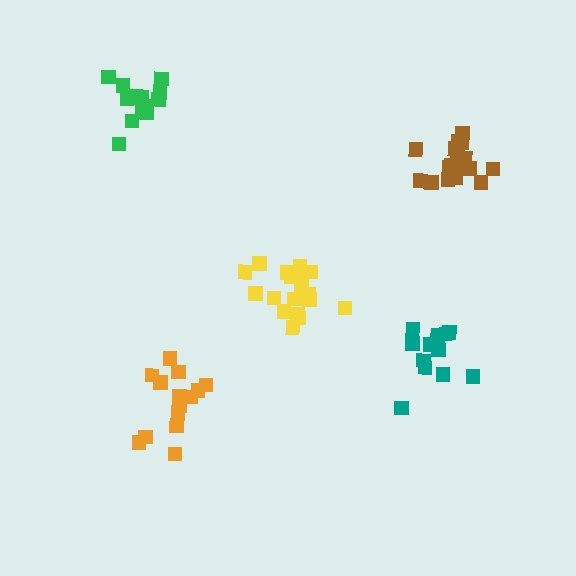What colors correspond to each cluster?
The clusters are colored: green, orange, teal, yellow, brown.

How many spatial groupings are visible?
There are 5 spatial groupings.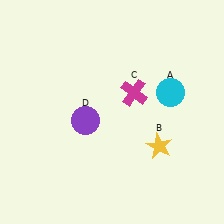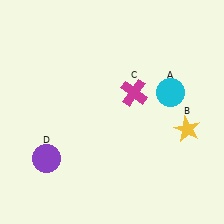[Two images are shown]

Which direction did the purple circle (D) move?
The purple circle (D) moved left.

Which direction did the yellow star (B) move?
The yellow star (B) moved right.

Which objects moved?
The objects that moved are: the yellow star (B), the purple circle (D).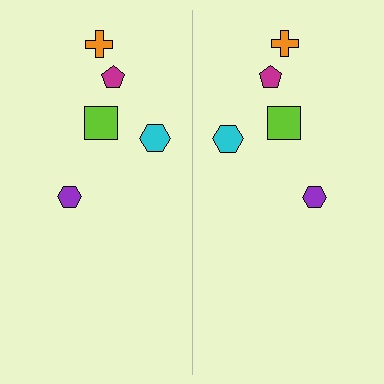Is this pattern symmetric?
Yes, this pattern has bilateral (reflection) symmetry.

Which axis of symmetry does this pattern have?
The pattern has a vertical axis of symmetry running through the center of the image.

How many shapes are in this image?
There are 10 shapes in this image.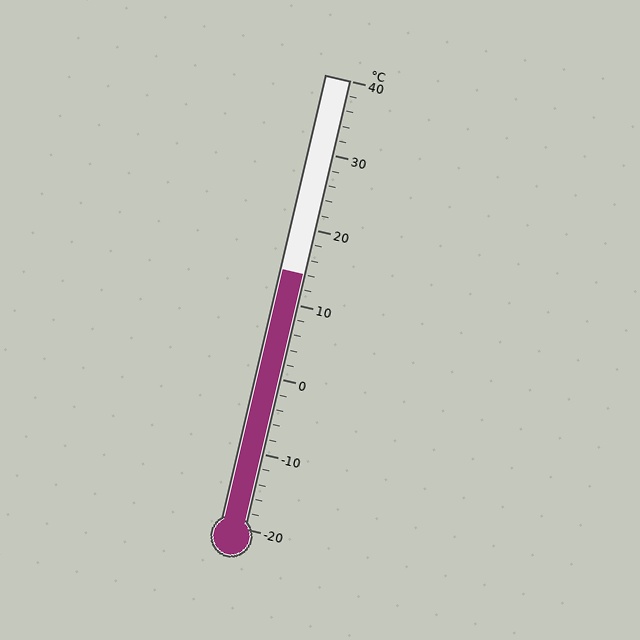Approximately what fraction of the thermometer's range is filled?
The thermometer is filled to approximately 55% of its range.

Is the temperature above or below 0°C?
The temperature is above 0°C.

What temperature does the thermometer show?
The thermometer shows approximately 14°C.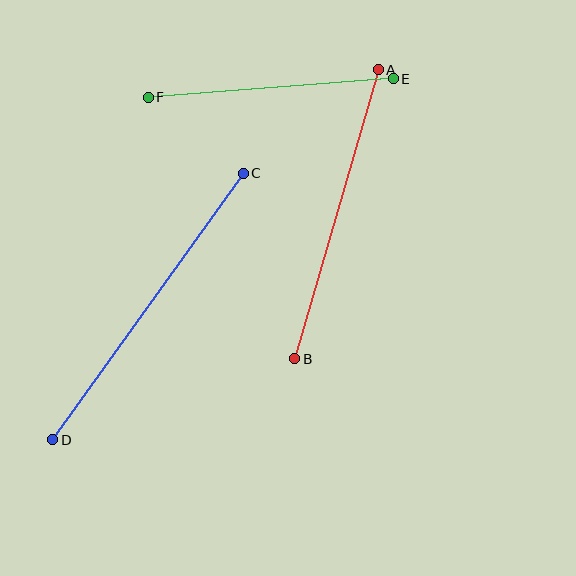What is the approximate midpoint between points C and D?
The midpoint is at approximately (148, 307) pixels.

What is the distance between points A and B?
The distance is approximately 301 pixels.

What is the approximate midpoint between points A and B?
The midpoint is at approximately (336, 214) pixels.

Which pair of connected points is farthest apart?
Points C and D are farthest apart.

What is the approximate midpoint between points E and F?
The midpoint is at approximately (271, 88) pixels.